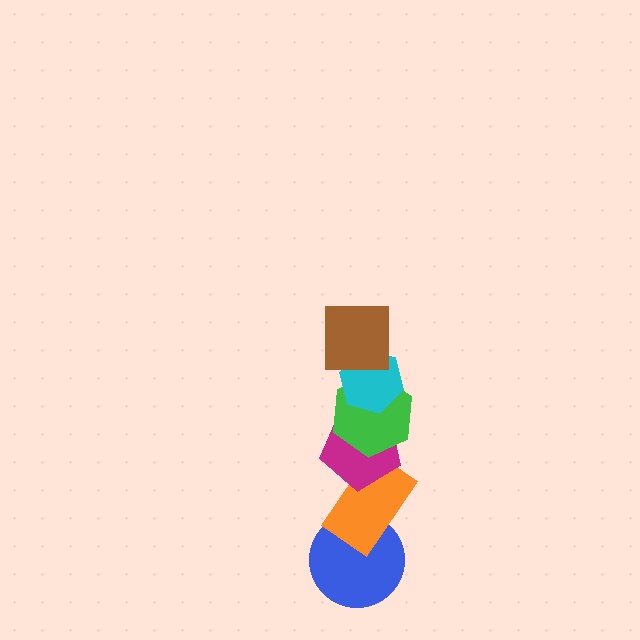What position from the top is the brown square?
The brown square is 1st from the top.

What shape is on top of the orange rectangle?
The magenta pentagon is on top of the orange rectangle.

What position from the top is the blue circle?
The blue circle is 6th from the top.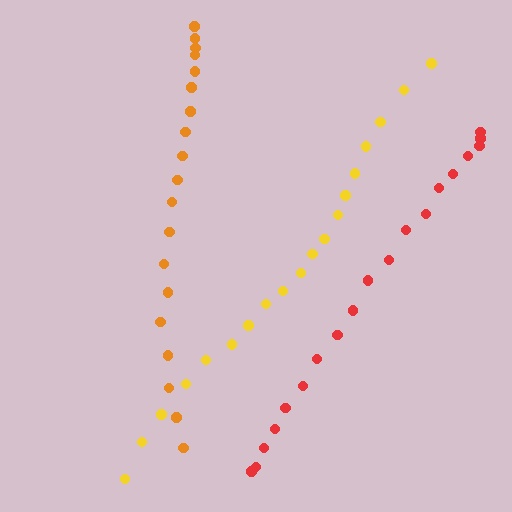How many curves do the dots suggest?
There are 3 distinct paths.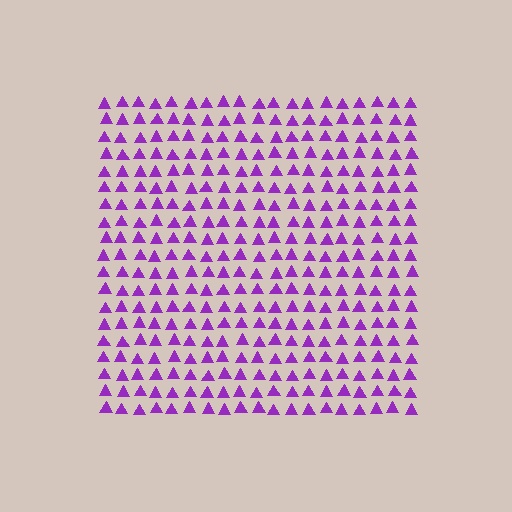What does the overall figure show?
The overall figure shows a square.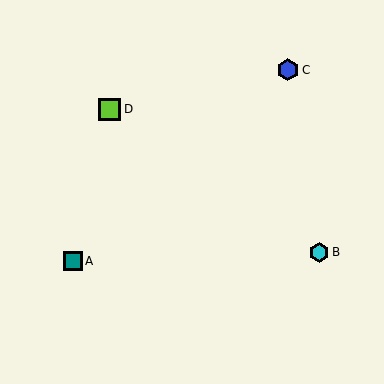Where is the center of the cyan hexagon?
The center of the cyan hexagon is at (319, 252).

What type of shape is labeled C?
Shape C is a blue hexagon.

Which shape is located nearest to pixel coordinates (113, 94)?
The lime square (labeled D) at (110, 109) is nearest to that location.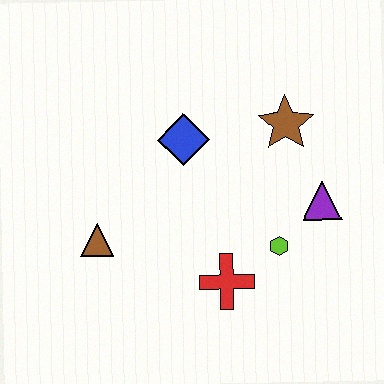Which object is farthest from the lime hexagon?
The brown triangle is farthest from the lime hexagon.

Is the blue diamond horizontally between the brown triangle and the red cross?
Yes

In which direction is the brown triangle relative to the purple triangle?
The brown triangle is to the left of the purple triangle.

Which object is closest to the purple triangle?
The lime hexagon is closest to the purple triangle.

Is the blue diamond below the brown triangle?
No